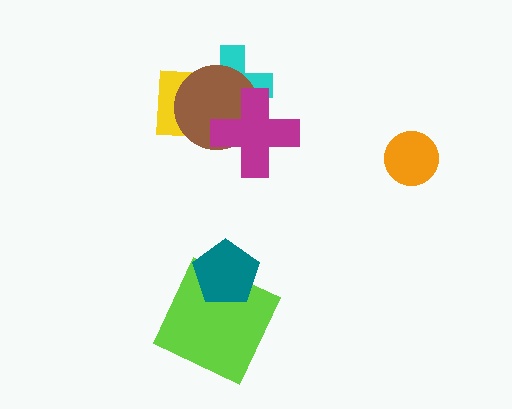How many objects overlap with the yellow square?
2 objects overlap with the yellow square.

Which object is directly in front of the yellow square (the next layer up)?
The cyan cross is directly in front of the yellow square.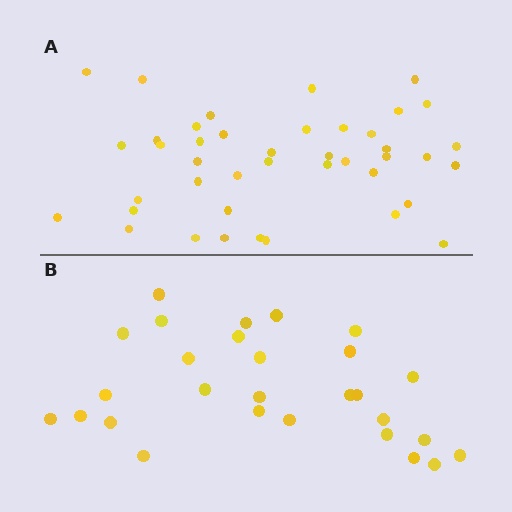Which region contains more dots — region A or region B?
Region A (the top region) has more dots.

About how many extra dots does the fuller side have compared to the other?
Region A has approximately 15 more dots than region B.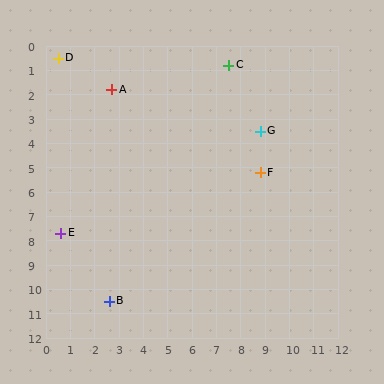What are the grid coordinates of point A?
Point A is at approximately (2.7, 1.8).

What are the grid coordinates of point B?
Point B is at approximately (2.6, 10.5).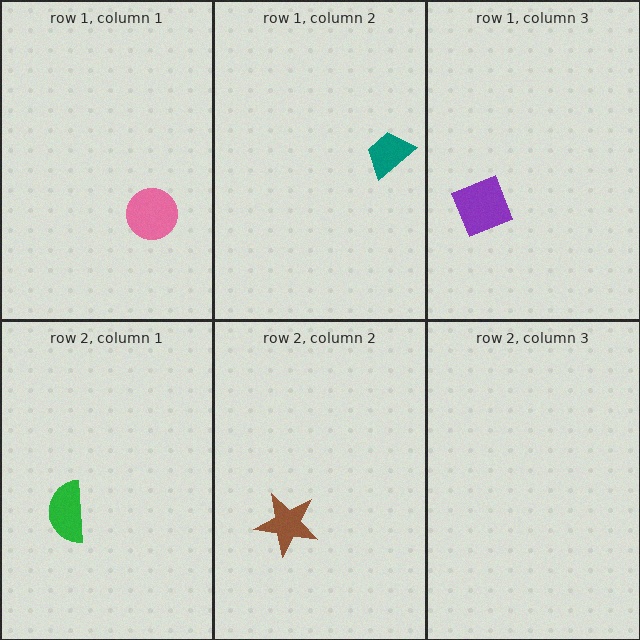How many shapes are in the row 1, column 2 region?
1.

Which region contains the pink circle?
The row 1, column 1 region.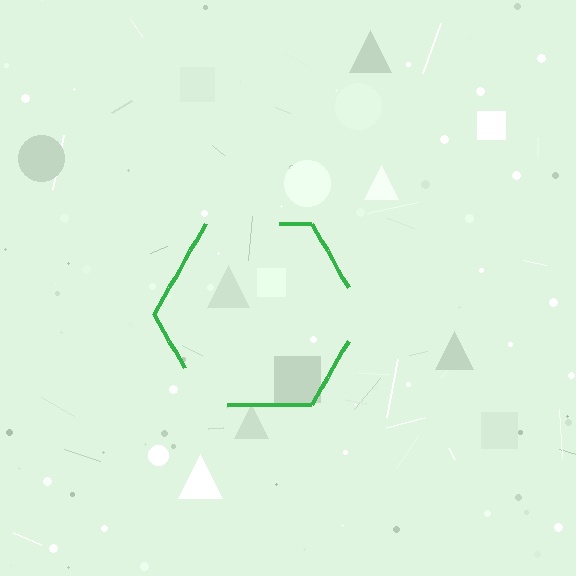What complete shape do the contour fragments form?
The contour fragments form a hexagon.